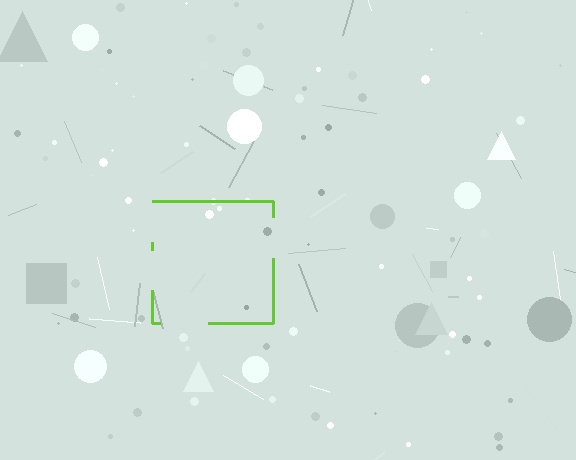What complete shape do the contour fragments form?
The contour fragments form a square.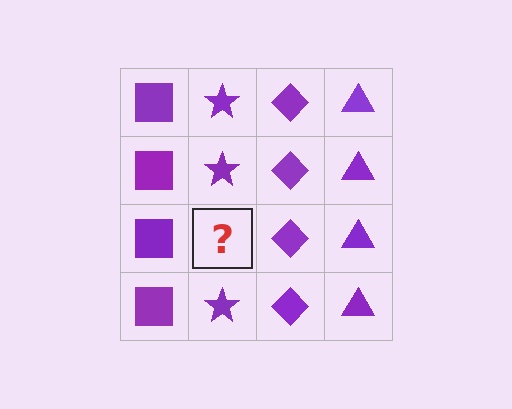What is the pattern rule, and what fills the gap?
The rule is that each column has a consistent shape. The gap should be filled with a purple star.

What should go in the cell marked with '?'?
The missing cell should contain a purple star.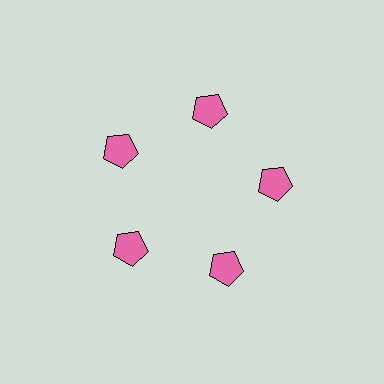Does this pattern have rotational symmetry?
Yes, this pattern has 5-fold rotational symmetry. It looks the same after rotating 72 degrees around the center.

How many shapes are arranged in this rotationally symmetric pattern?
There are 5 shapes, arranged in 5 groups of 1.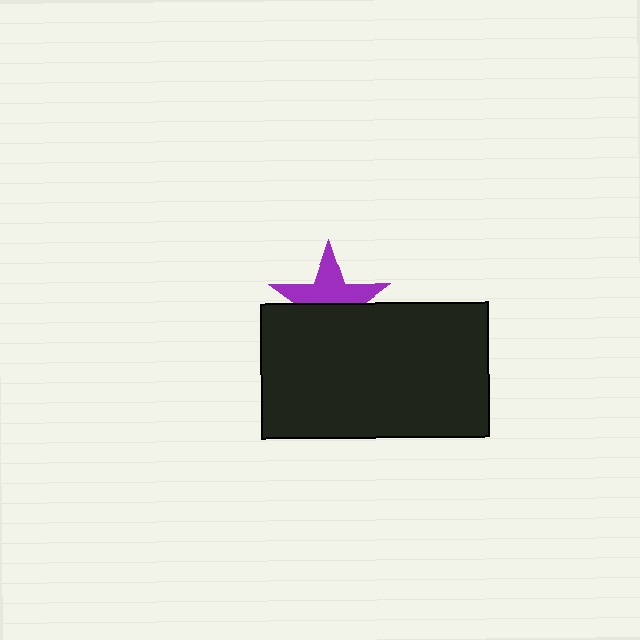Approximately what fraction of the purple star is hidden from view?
Roughly 46% of the purple star is hidden behind the black rectangle.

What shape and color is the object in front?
The object in front is a black rectangle.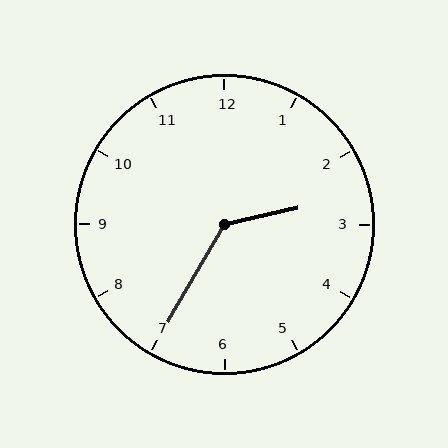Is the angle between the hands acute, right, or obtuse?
It is obtuse.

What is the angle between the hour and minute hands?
Approximately 132 degrees.